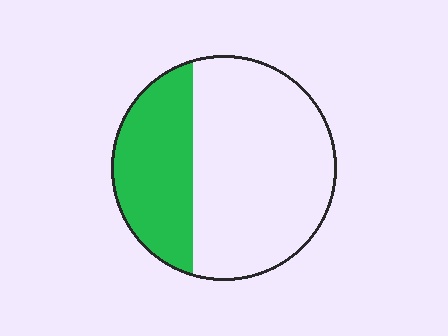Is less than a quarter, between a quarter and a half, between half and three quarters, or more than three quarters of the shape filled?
Between a quarter and a half.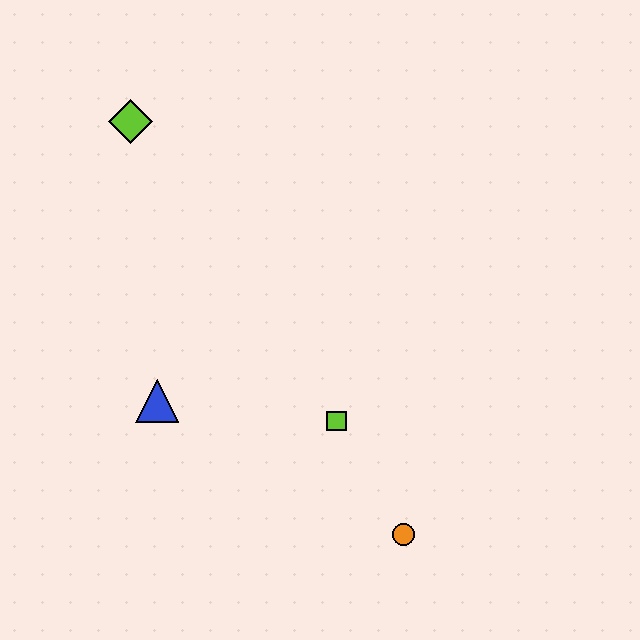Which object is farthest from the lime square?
The lime diamond is farthest from the lime square.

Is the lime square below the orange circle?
No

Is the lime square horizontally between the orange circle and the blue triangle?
Yes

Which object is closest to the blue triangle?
The lime square is closest to the blue triangle.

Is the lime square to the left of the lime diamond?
No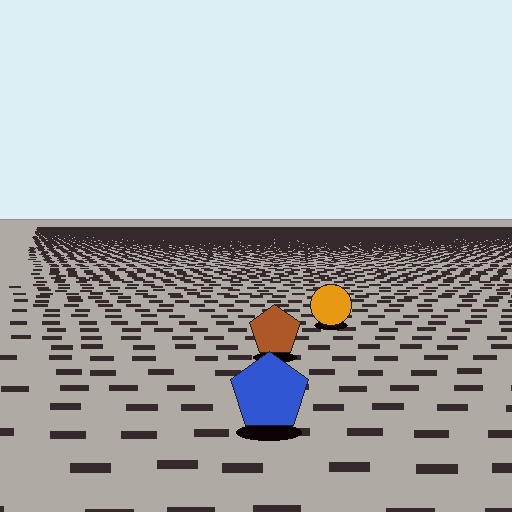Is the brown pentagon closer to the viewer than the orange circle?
Yes. The brown pentagon is closer — you can tell from the texture gradient: the ground texture is coarser near it.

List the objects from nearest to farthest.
From nearest to farthest: the blue pentagon, the brown pentagon, the orange circle.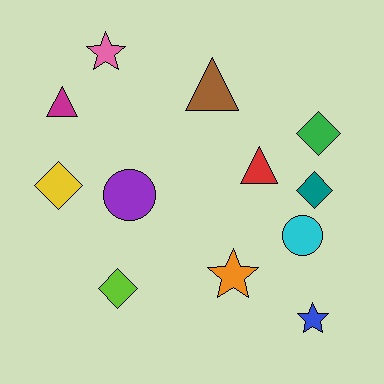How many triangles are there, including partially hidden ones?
There are 3 triangles.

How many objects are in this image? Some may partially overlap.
There are 12 objects.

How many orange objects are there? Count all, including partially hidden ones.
There is 1 orange object.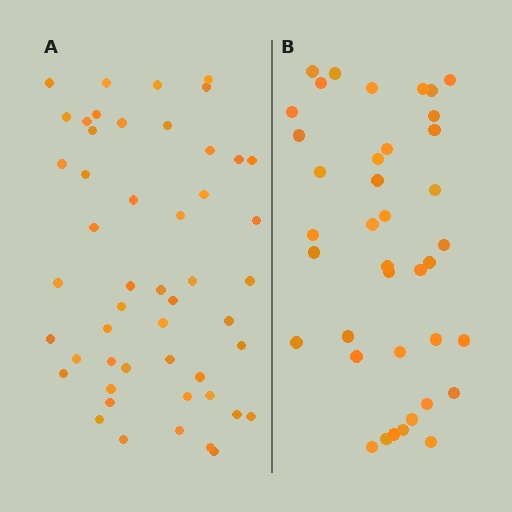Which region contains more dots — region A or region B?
Region A (the left region) has more dots.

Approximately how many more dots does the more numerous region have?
Region A has roughly 12 or so more dots than region B.